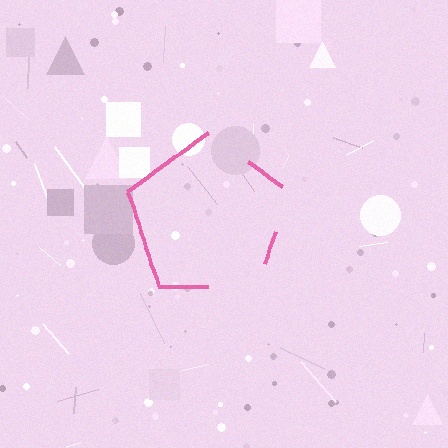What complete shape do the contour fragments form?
The contour fragments form a pentagon.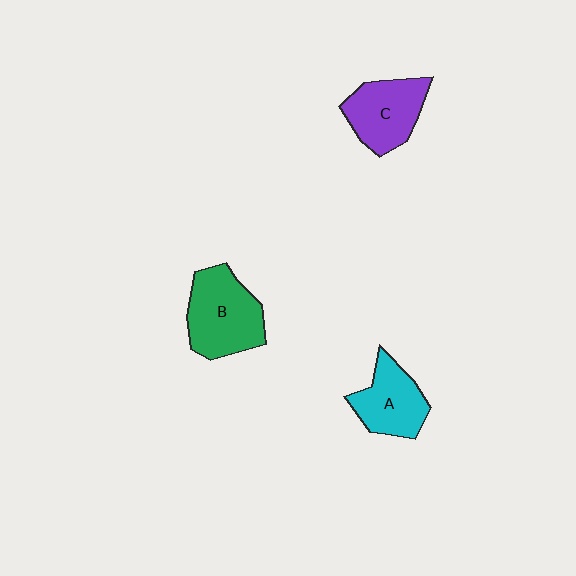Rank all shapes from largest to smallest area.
From largest to smallest: B (green), C (purple), A (cyan).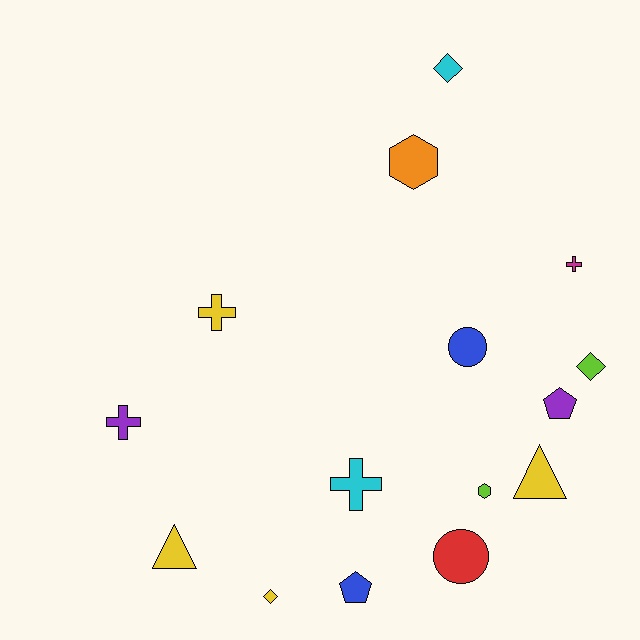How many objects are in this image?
There are 15 objects.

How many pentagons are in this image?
There are 2 pentagons.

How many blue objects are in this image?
There are 2 blue objects.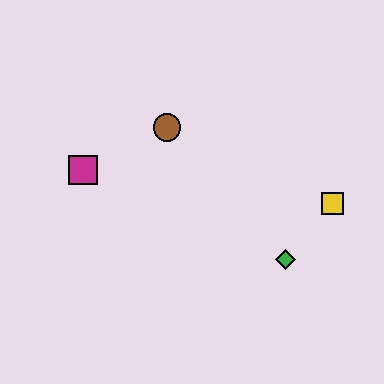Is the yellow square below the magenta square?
Yes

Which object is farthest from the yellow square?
The magenta square is farthest from the yellow square.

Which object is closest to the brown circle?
The magenta square is closest to the brown circle.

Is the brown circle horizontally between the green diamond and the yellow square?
No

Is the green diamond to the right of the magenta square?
Yes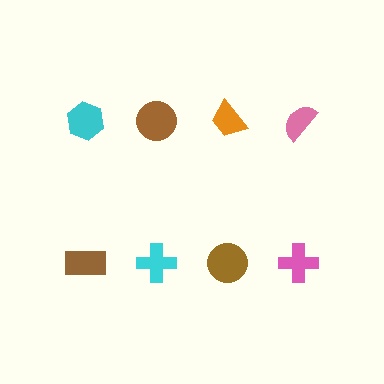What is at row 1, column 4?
A pink semicircle.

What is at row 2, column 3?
A brown circle.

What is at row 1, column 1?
A cyan hexagon.